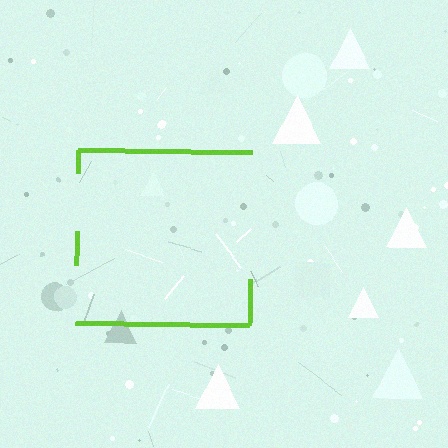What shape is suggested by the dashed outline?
The dashed outline suggests a square.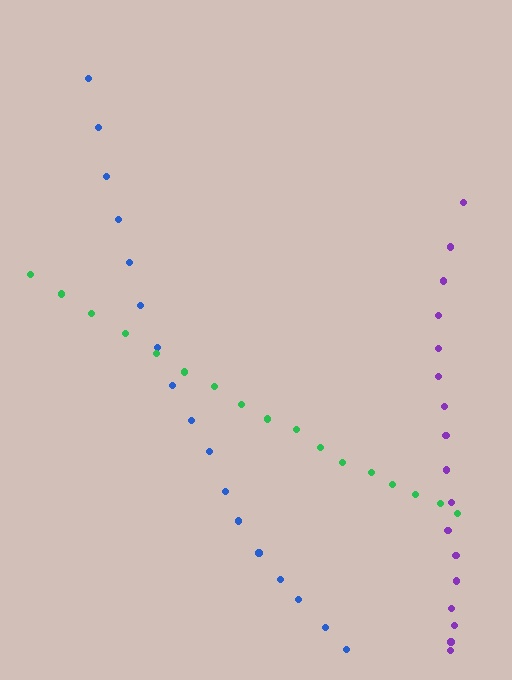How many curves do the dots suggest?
There are 3 distinct paths.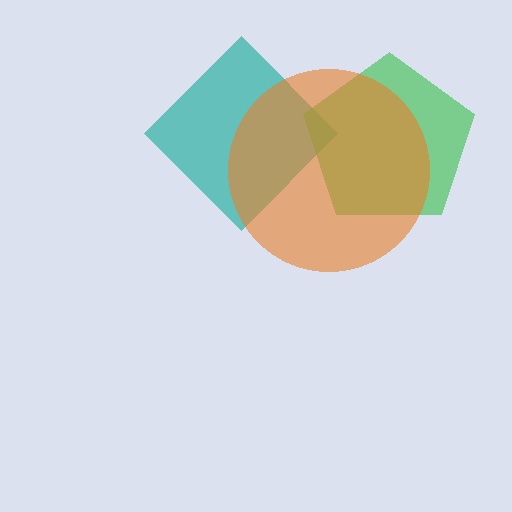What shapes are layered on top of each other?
The layered shapes are: a teal diamond, a green pentagon, an orange circle.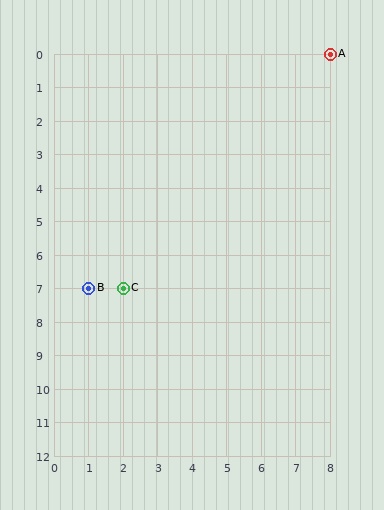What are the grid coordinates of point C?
Point C is at grid coordinates (2, 7).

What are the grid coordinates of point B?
Point B is at grid coordinates (1, 7).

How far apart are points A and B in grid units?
Points A and B are 7 columns and 7 rows apart (about 9.9 grid units diagonally).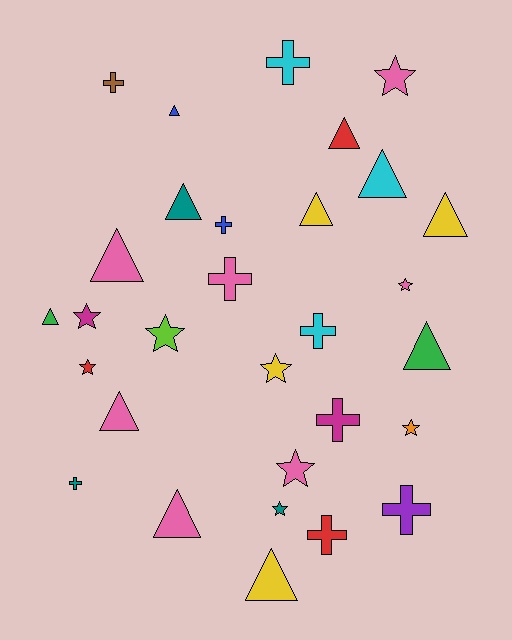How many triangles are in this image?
There are 12 triangles.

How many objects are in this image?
There are 30 objects.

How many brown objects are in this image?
There is 1 brown object.